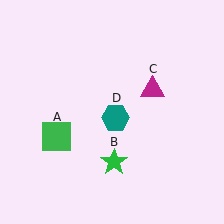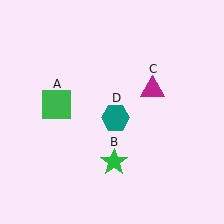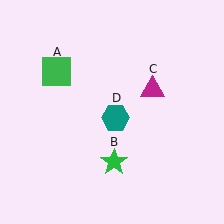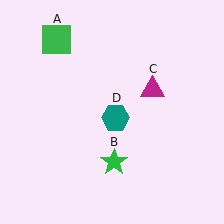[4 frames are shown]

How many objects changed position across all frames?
1 object changed position: green square (object A).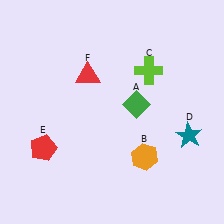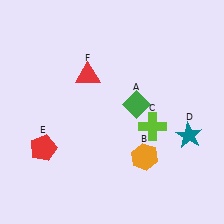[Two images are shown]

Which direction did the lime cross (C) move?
The lime cross (C) moved down.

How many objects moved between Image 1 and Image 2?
1 object moved between the two images.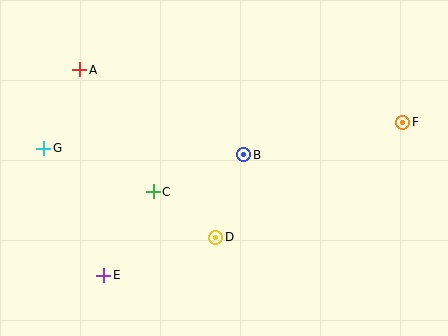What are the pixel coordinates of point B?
Point B is at (244, 155).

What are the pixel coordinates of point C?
Point C is at (153, 192).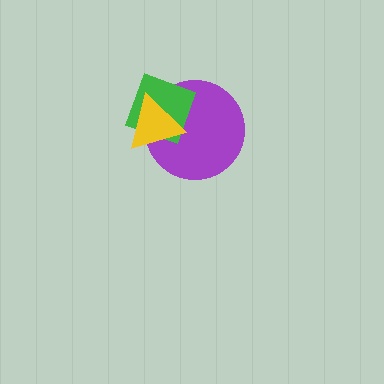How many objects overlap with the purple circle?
2 objects overlap with the purple circle.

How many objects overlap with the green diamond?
2 objects overlap with the green diamond.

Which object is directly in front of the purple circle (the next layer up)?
The green diamond is directly in front of the purple circle.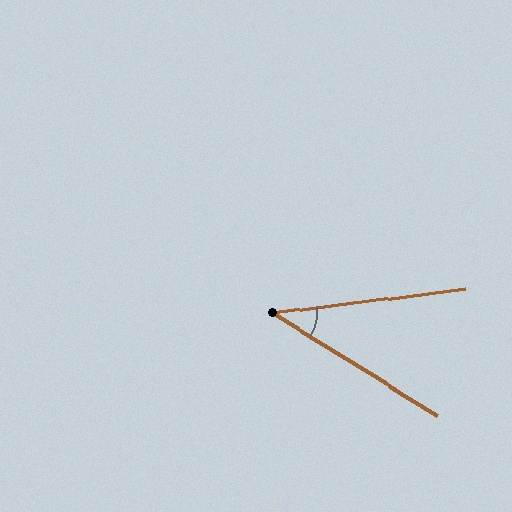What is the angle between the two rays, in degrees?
Approximately 39 degrees.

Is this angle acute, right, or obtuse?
It is acute.